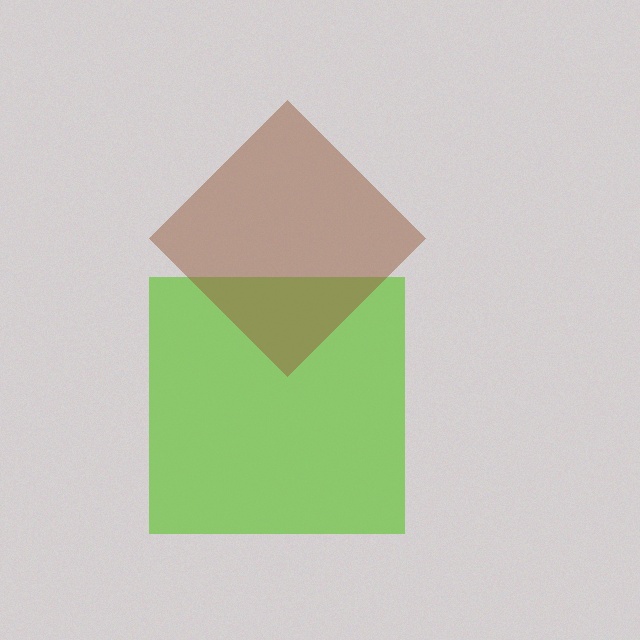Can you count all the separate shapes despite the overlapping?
Yes, there are 2 separate shapes.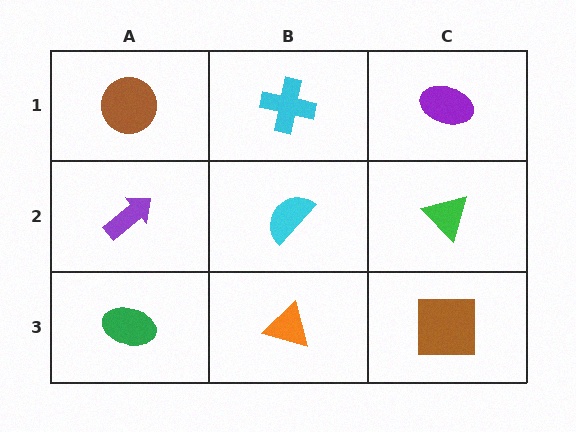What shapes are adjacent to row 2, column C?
A purple ellipse (row 1, column C), a brown square (row 3, column C), a cyan semicircle (row 2, column B).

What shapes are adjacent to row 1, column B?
A cyan semicircle (row 2, column B), a brown circle (row 1, column A), a purple ellipse (row 1, column C).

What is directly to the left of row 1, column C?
A cyan cross.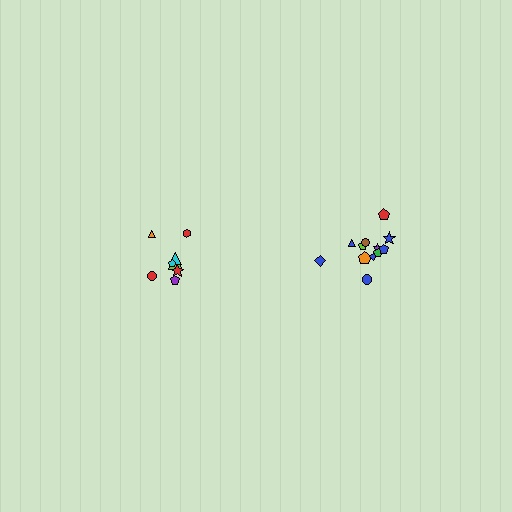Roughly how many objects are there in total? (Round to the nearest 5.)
Roughly 20 objects in total.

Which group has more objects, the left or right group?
The right group.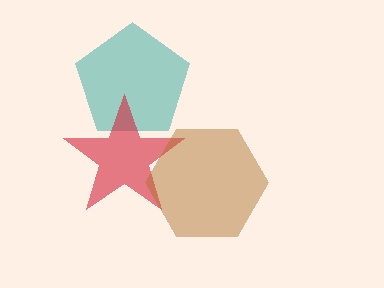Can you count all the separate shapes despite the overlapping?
Yes, there are 3 separate shapes.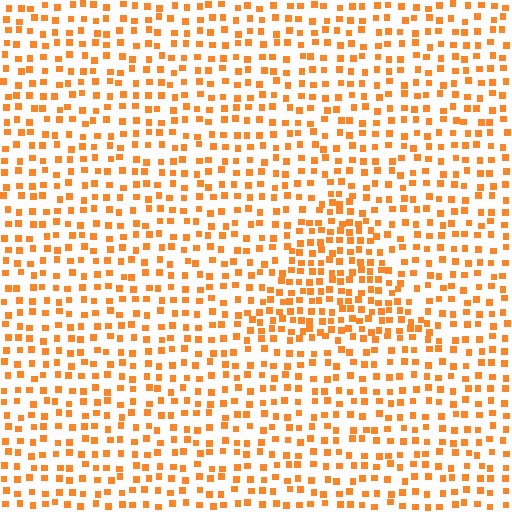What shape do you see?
I see a triangle.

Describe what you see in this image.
The image contains small orange elements arranged at two different densities. A triangle-shaped region is visible where the elements are more densely packed than the surrounding area.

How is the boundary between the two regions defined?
The boundary is defined by a change in element density (approximately 1.7x ratio). All elements are the same color, size, and shape.